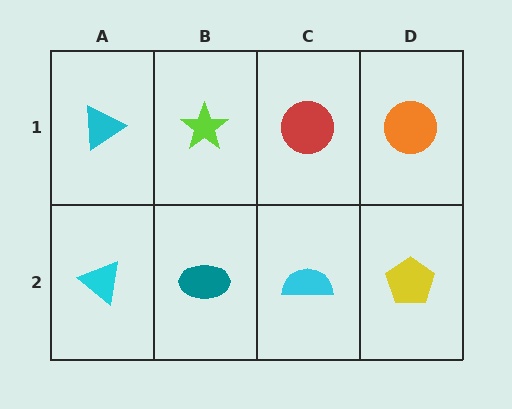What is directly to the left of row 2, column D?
A cyan semicircle.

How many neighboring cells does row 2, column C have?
3.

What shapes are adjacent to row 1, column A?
A cyan triangle (row 2, column A), a lime star (row 1, column B).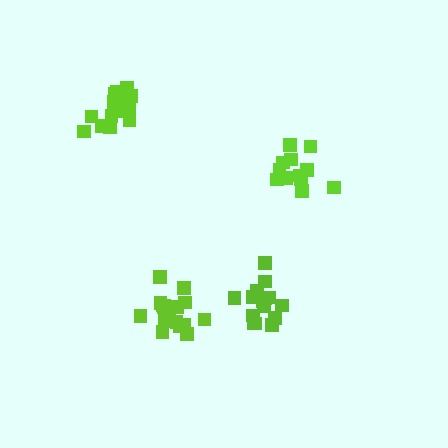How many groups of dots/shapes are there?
There are 4 groups.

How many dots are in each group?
Group 1: 12 dots, Group 2: 17 dots, Group 3: 15 dots, Group 4: 17 dots (61 total).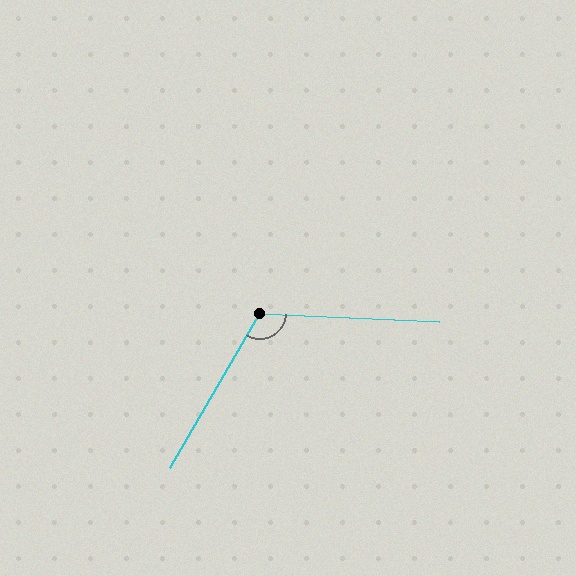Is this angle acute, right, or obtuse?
It is obtuse.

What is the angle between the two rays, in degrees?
Approximately 117 degrees.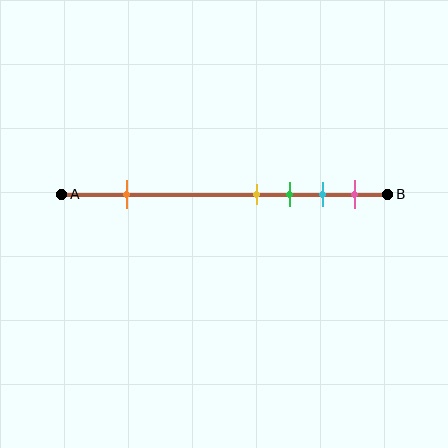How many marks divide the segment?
There are 5 marks dividing the segment.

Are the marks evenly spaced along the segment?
No, the marks are not evenly spaced.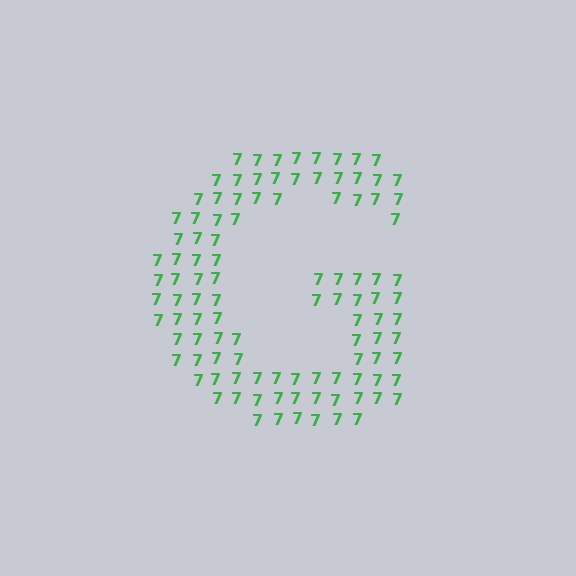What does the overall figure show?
The overall figure shows the letter G.